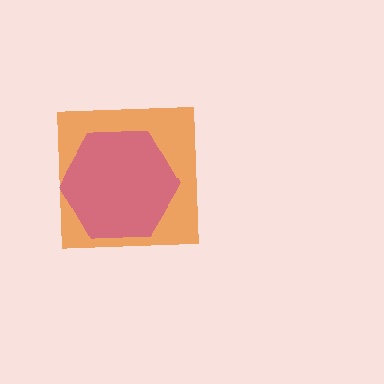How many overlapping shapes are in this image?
There are 2 overlapping shapes in the image.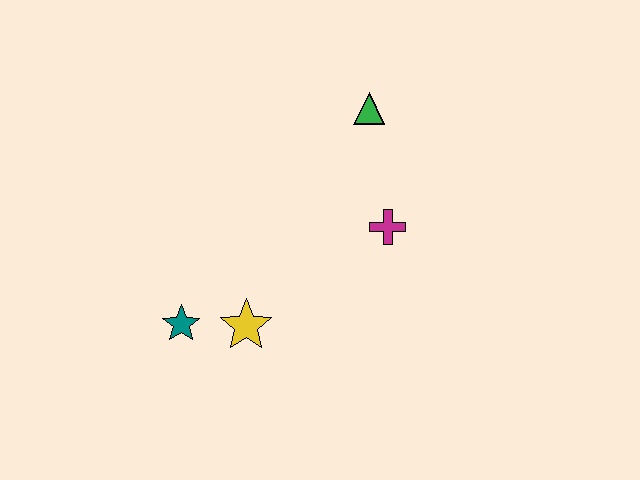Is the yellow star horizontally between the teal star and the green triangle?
Yes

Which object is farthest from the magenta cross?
The teal star is farthest from the magenta cross.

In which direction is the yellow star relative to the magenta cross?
The yellow star is to the left of the magenta cross.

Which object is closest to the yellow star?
The teal star is closest to the yellow star.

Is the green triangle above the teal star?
Yes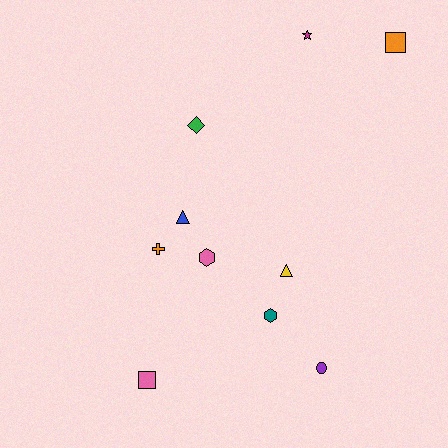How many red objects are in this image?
There are no red objects.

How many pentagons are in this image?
There are no pentagons.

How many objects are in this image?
There are 10 objects.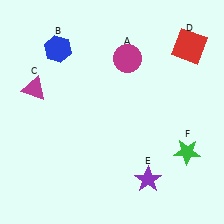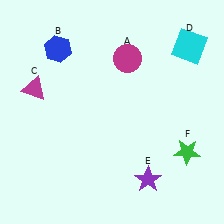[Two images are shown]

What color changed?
The square (D) changed from red in Image 1 to cyan in Image 2.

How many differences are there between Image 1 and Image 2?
There is 1 difference between the two images.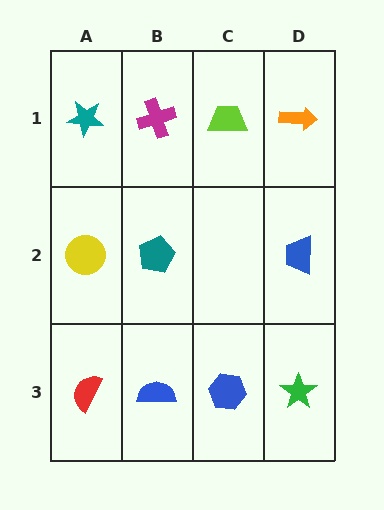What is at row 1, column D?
An orange arrow.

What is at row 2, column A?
A yellow circle.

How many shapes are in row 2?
3 shapes.